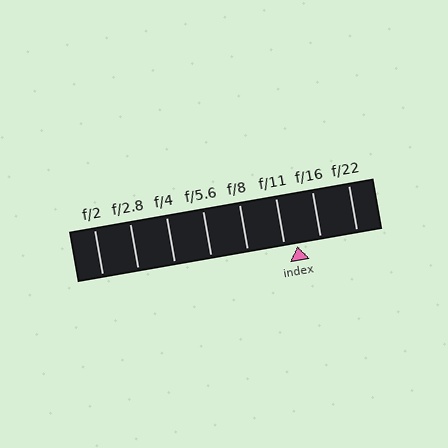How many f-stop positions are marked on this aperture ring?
There are 8 f-stop positions marked.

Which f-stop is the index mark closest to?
The index mark is closest to f/11.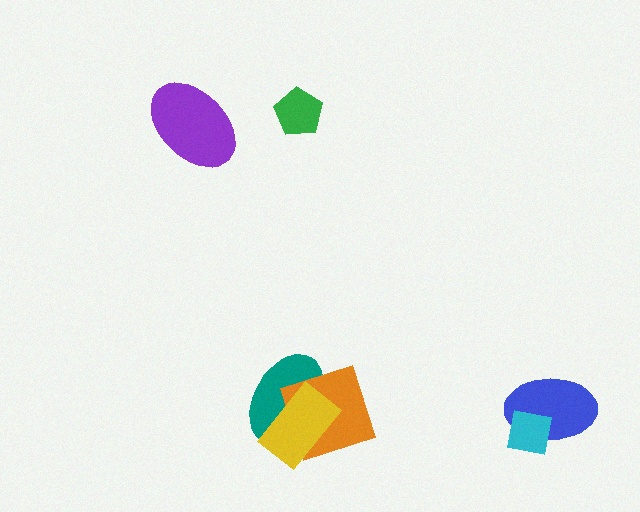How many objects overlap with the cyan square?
1 object overlaps with the cyan square.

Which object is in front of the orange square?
The yellow rectangle is in front of the orange square.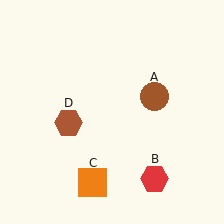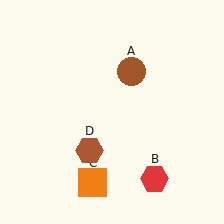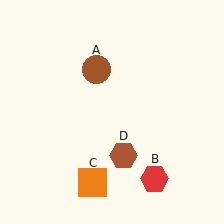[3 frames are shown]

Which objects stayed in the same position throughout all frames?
Red hexagon (object B) and orange square (object C) remained stationary.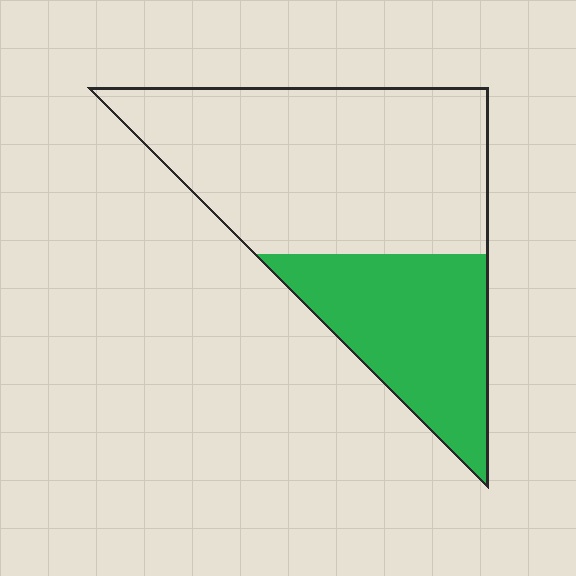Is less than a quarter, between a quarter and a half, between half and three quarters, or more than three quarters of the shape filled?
Between a quarter and a half.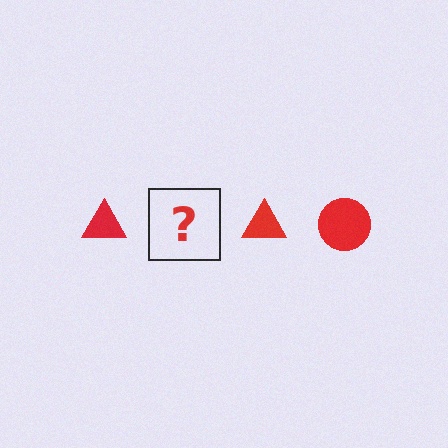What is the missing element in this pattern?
The missing element is a red circle.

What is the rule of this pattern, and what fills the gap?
The rule is that the pattern cycles through triangle, circle shapes in red. The gap should be filled with a red circle.